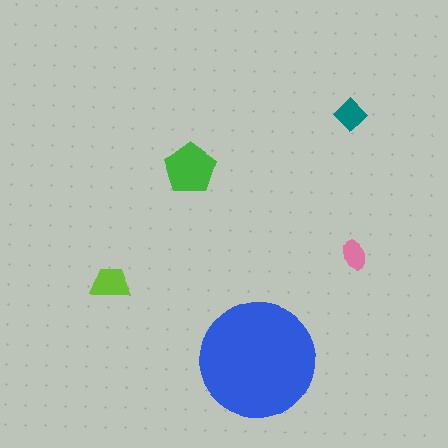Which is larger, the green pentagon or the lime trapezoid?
The green pentagon.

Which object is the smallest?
The pink ellipse.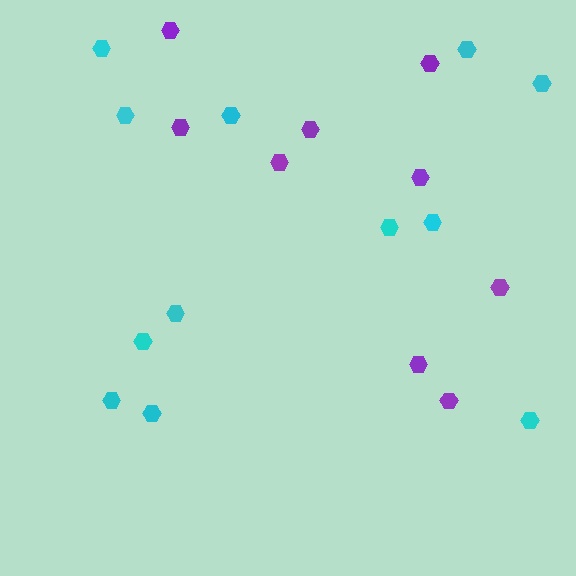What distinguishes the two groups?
There are 2 groups: one group of cyan hexagons (12) and one group of purple hexagons (9).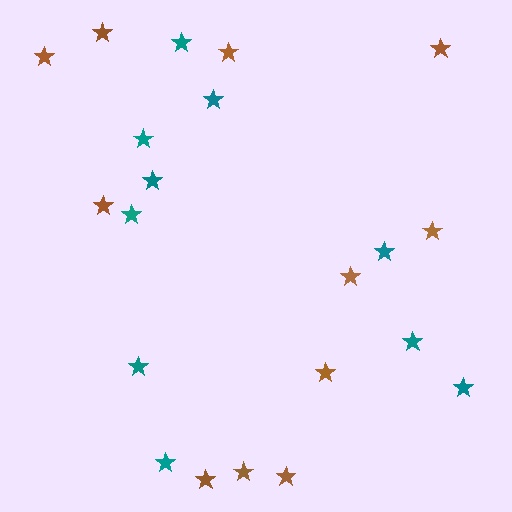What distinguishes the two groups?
There are 2 groups: one group of brown stars (11) and one group of teal stars (10).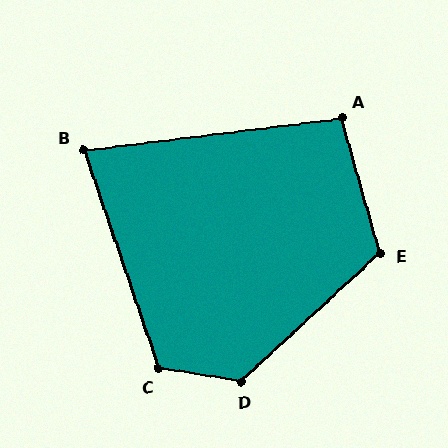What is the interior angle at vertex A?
Approximately 99 degrees (obtuse).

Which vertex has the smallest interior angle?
B, at approximately 78 degrees.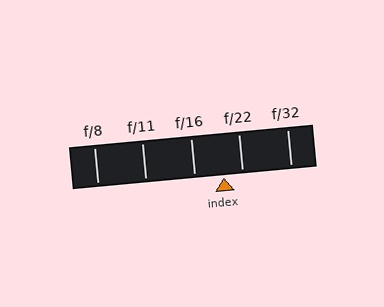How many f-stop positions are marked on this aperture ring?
There are 5 f-stop positions marked.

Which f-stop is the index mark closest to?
The index mark is closest to f/22.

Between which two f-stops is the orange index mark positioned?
The index mark is between f/16 and f/22.